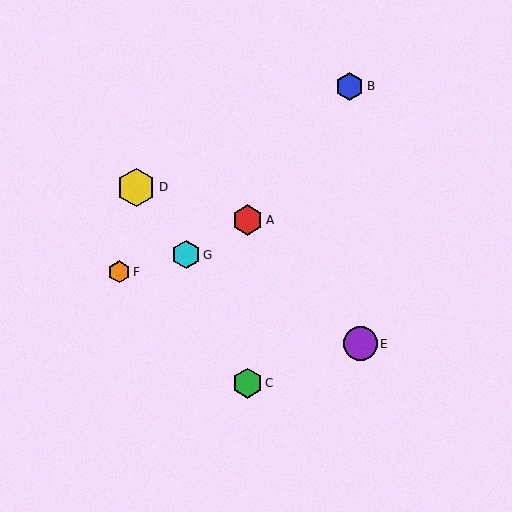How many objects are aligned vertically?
2 objects (A, C) are aligned vertically.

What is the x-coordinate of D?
Object D is at x≈136.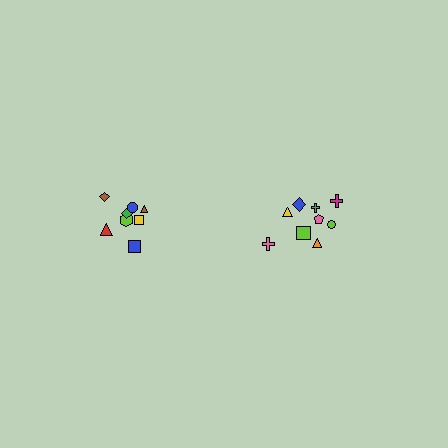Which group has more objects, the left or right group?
The right group.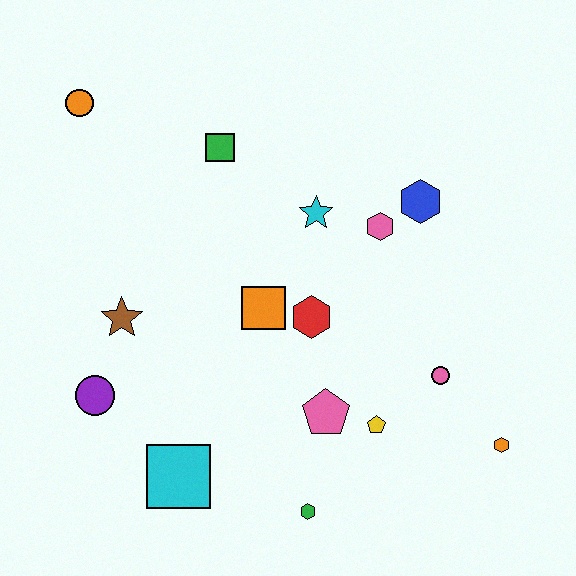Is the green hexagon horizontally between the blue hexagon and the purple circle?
Yes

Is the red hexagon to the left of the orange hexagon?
Yes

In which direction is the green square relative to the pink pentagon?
The green square is above the pink pentagon.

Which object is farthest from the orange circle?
The orange hexagon is farthest from the orange circle.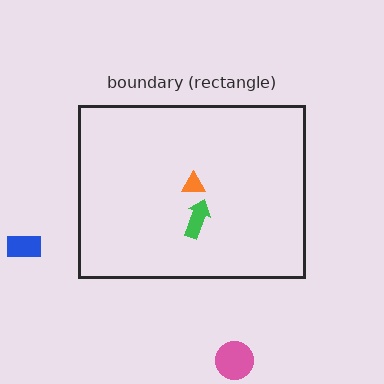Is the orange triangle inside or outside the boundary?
Inside.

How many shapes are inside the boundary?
2 inside, 2 outside.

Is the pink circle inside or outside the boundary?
Outside.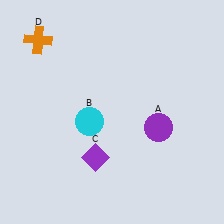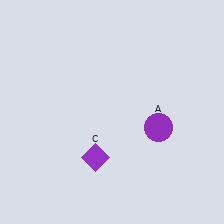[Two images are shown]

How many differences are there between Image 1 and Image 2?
There are 2 differences between the two images.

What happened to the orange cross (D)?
The orange cross (D) was removed in Image 2. It was in the top-left area of Image 1.